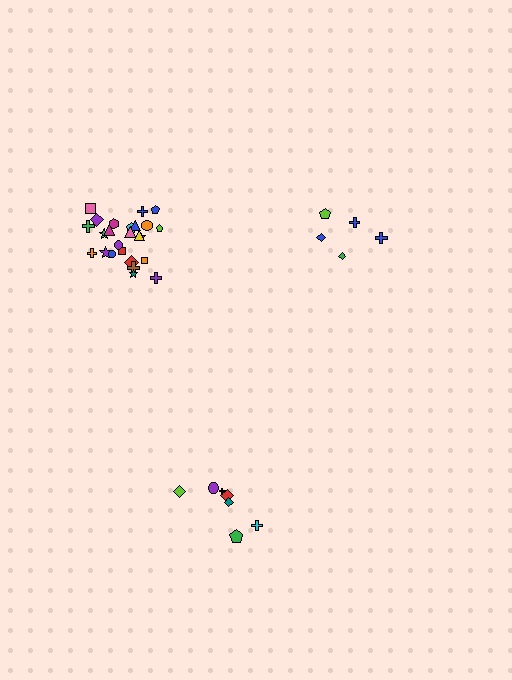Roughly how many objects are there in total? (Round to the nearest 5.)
Roughly 35 objects in total.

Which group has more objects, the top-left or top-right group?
The top-left group.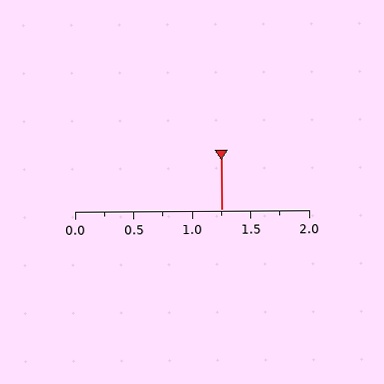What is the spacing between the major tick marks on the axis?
The major ticks are spaced 0.5 apart.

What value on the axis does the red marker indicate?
The marker indicates approximately 1.25.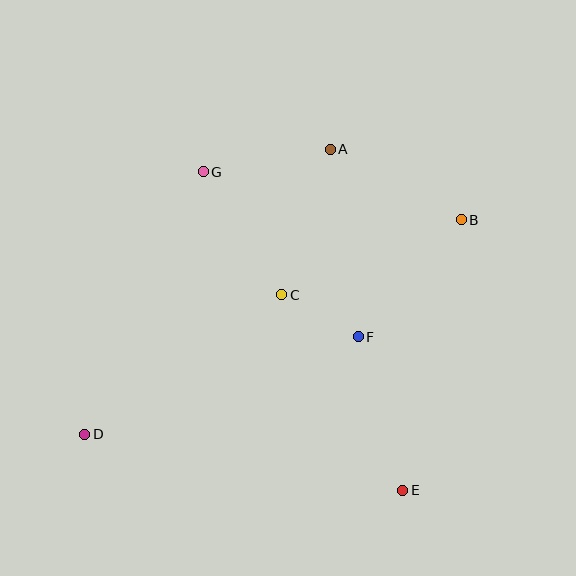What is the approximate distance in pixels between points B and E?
The distance between B and E is approximately 277 pixels.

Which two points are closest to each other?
Points C and F are closest to each other.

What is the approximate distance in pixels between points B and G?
The distance between B and G is approximately 262 pixels.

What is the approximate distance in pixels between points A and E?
The distance between A and E is approximately 348 pixels.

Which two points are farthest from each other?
Points B and D are farthest from each other.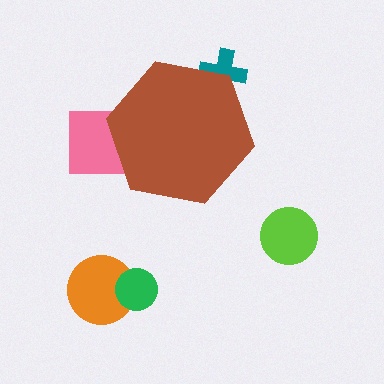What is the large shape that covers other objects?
A brown hexagon.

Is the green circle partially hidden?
No, the green circle is fully visible.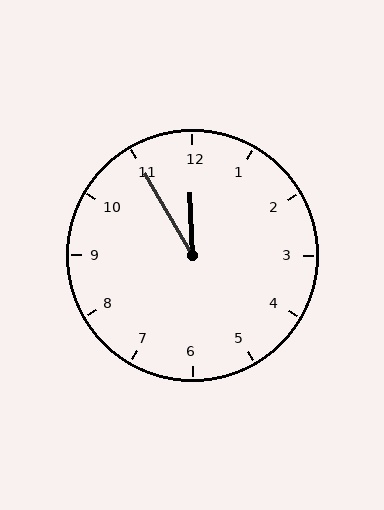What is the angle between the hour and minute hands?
Approximately 28 degrees.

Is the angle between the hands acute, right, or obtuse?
It is acute.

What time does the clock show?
11:55.